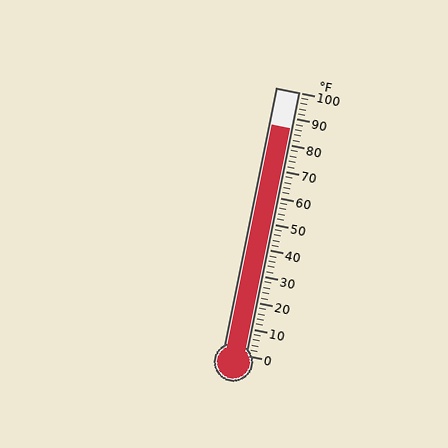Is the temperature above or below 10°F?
The temperature is above 10°F.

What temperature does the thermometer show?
The thermometer shows approximately 86°F.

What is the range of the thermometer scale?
The thermometer scale ranges from 0°F to 100°F.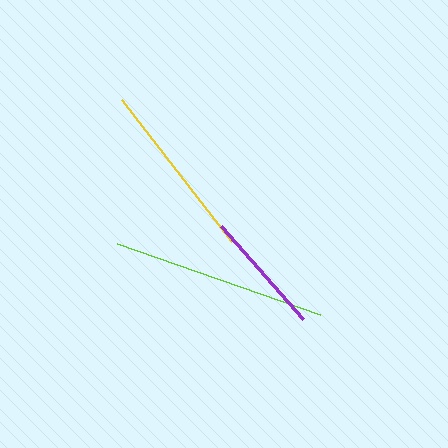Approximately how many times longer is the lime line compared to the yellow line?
The lime line is approximately 1.2 times the length of the yellow line.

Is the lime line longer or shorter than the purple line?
The lime line is longer than the purple line.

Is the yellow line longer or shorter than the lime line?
The lime line is longer than the yellow line.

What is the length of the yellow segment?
The yellow segment is approximately 179 pixels long.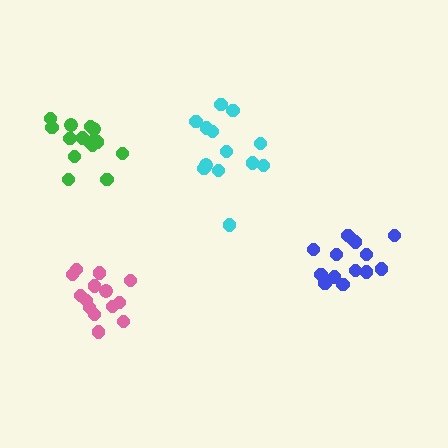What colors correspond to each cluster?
The clusters are colored: blue, green, cyan, pink.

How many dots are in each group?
Group 1: 14 dots, Group 2: 15 dots, Group 3: 13 dots, Group 4: 14 dots (56 total).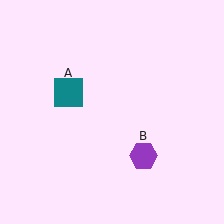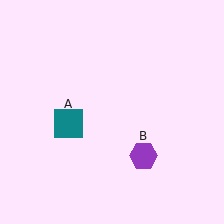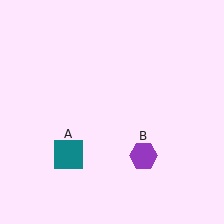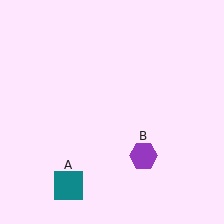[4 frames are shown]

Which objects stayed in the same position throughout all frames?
Purple hexagon (object B) remained stationary.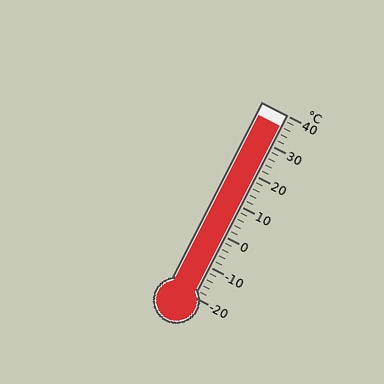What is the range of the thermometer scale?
The thermometer scale ranges from -20°C to 40°C.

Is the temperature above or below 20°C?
The temperature is above 20°C.